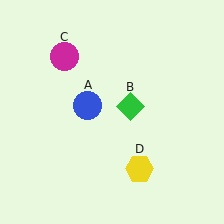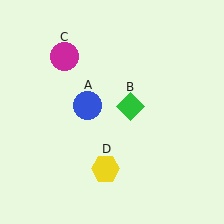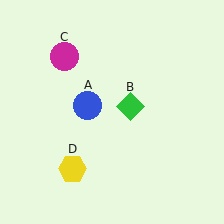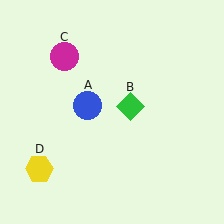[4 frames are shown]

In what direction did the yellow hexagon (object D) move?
The yellow hexagon (object D) moved left.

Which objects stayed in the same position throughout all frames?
Blue circle (object A) and green diamond (object B) and magenta circle (object C) remained stationary.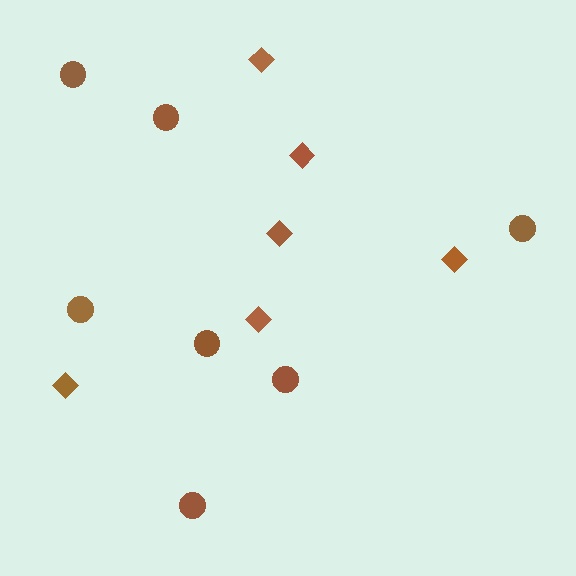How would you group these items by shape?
There are 2 groups: one group of diamonds (6) and one group of circles (7).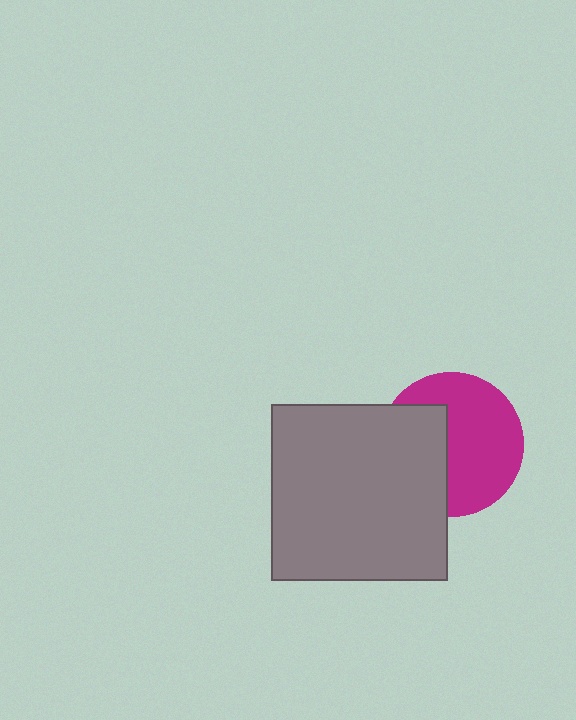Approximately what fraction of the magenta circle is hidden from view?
Roughly 39% of the magenta circle is hidden behind the gray square.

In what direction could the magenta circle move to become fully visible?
The magenta circle could move right. That would shift it out from behind the gray square entirely.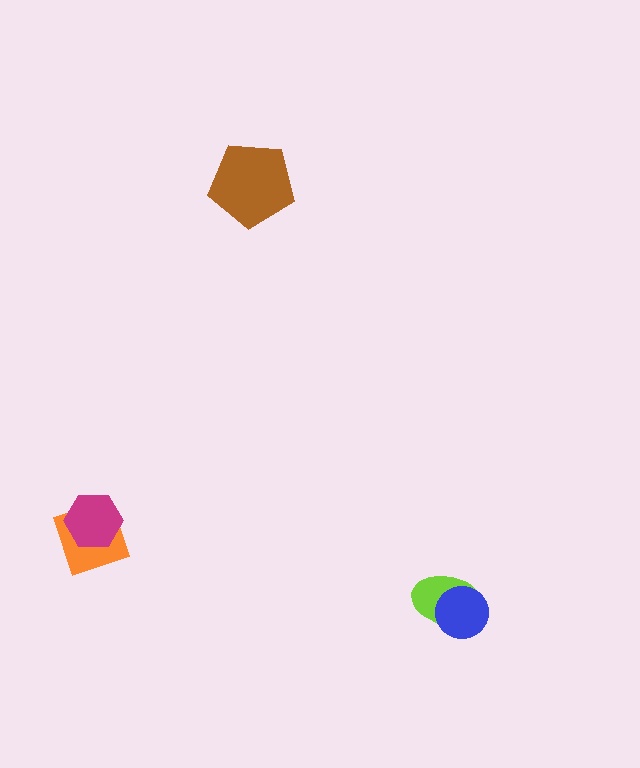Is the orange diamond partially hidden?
Yes, it is partially covered by another shape.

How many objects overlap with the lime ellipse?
1 object overlaps with the lime ellipse.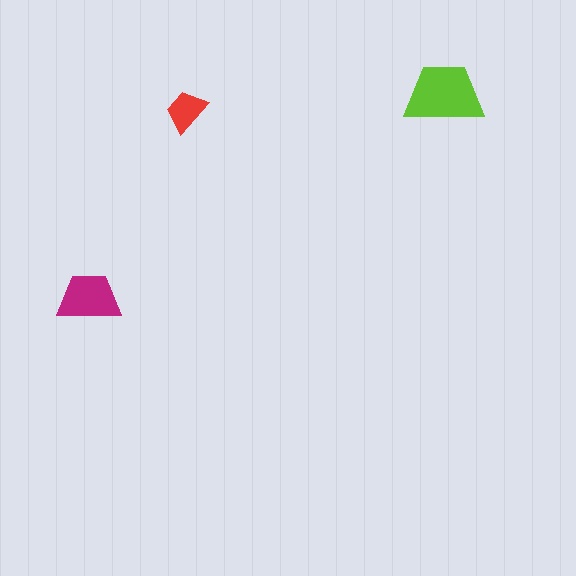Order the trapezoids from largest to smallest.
the lime one, the magenta one, the red one.